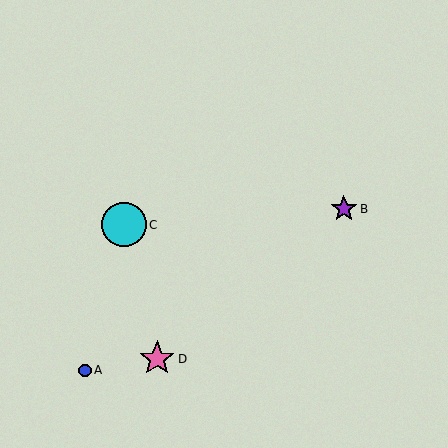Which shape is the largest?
The cyan circle (labeled C) is the largest.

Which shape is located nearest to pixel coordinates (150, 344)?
The pink star (labeled D) at (157, 359) is nearest to that location.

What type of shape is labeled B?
Shape B is a purple star.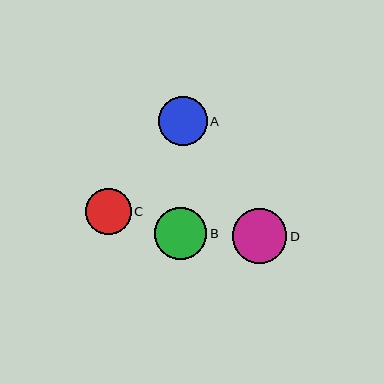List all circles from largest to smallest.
From largest to smallest: D, B, A, C.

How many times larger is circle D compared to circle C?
Circle D is approximately 1.2 times the size of circle C.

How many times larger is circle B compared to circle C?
Circle B is approximately 1.1 times the size of circle C.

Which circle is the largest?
Circle D is the largest with a size of approximately 55 pixels.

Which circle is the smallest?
Circle C is the smallest with a size of approximately 46 pixels.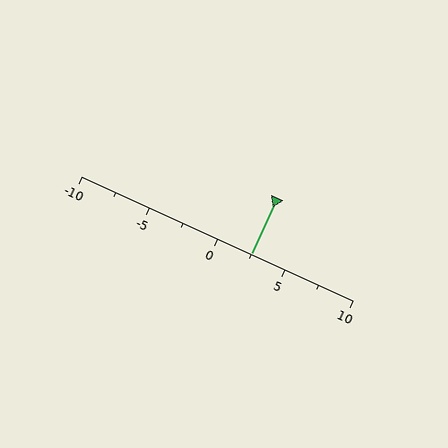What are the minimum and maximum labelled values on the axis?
The axis runs from -10 to 10.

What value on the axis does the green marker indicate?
The marker indicates approximately 2.5.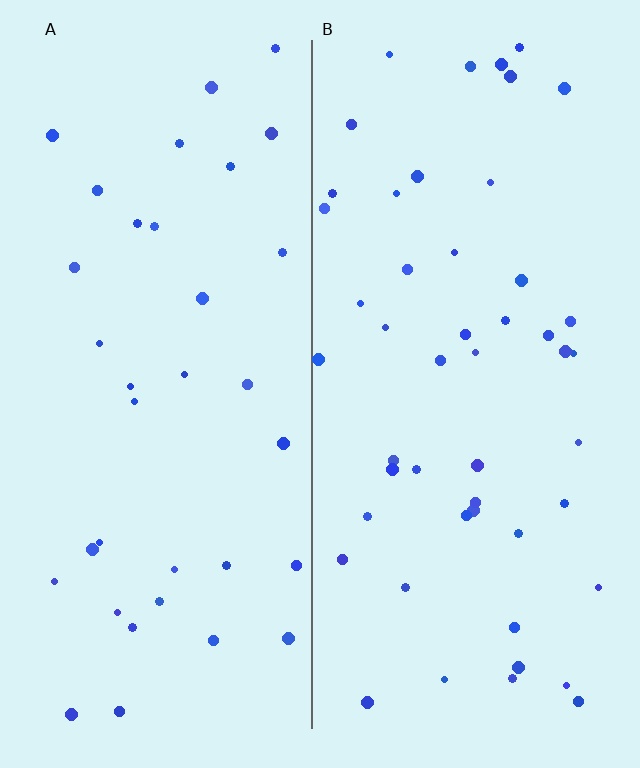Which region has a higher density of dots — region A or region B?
B (the right).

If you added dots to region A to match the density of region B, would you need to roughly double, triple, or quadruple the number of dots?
Approximately double.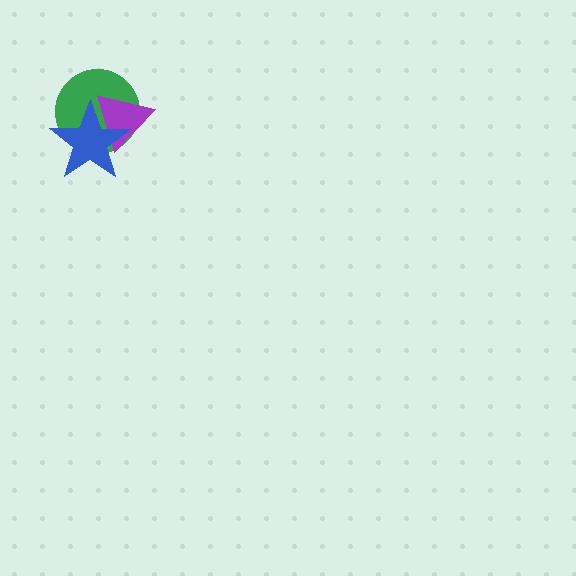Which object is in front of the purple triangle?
The blue star is in front of the purple triangle.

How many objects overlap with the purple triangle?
2 objects overlap with the purple triangle.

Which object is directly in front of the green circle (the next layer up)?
The purple triangle is directly in front of the green circle.